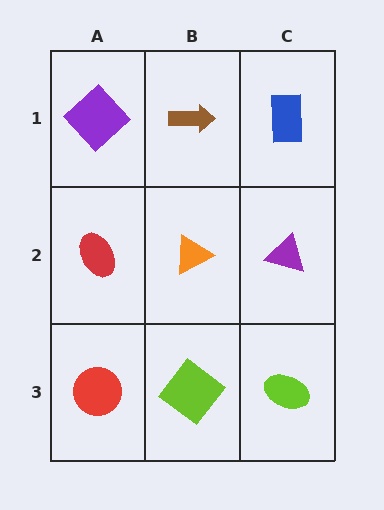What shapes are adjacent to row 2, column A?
A purple diamond (row 1, column A), a red circle (row 3, column A), an orange triangle (row 2, column B).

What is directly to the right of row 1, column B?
A blue rectangle.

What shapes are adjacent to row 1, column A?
A red ellipse (row 2, column A), a brown arrow (row 1, column B).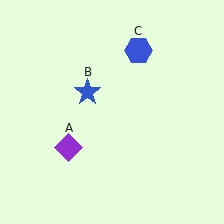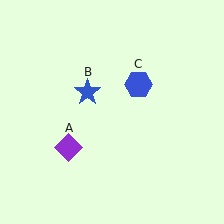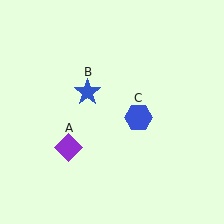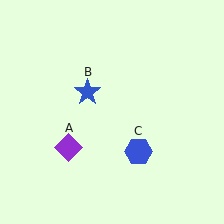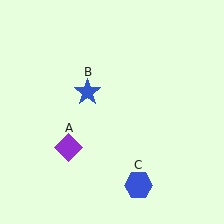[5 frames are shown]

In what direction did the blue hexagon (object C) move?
The blue hexagon (object C) moved down.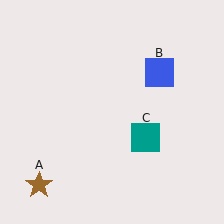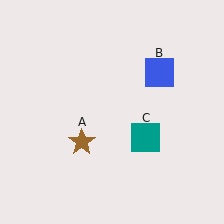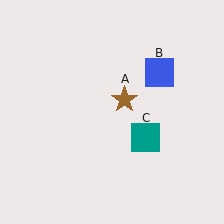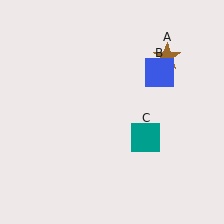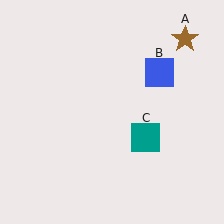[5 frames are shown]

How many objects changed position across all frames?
1 object changed position: brown star (object A).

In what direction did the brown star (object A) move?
The brown star (object A) moved up and to the right.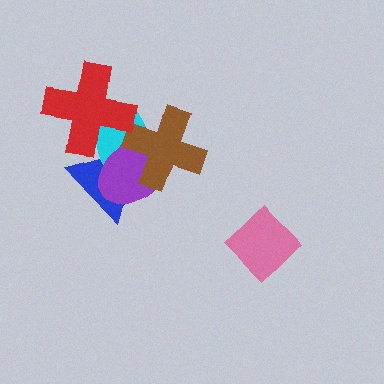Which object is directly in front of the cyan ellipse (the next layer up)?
The purple ellipse is directly in front of the cyan ellipse.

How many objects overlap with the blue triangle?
4 objects overlap with the blue triangle.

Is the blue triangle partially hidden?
Yes, it is partially covered by another shape.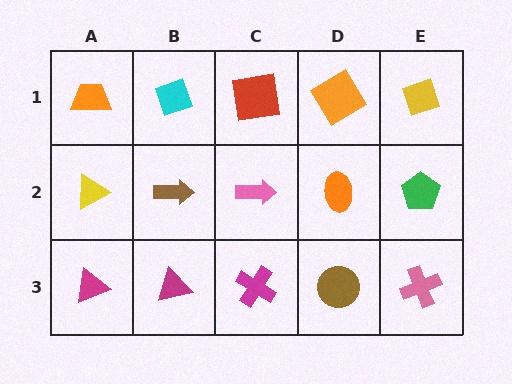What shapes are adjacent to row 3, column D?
An orange ellipse (row 2, column D), a magenta cross (row 3, column C), a pink cross (row 3, column E).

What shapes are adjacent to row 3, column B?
A brown arrow (row 2, column B), a magenta triangle (row 3, column A), a magenta cross (row 3, column C).